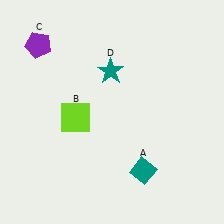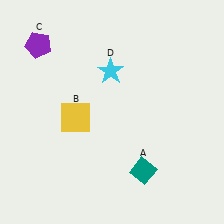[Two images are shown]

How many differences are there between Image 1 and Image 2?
There are 2 differences between the two images.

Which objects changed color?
B changed from lime to yellow. D changed from teal to cyan.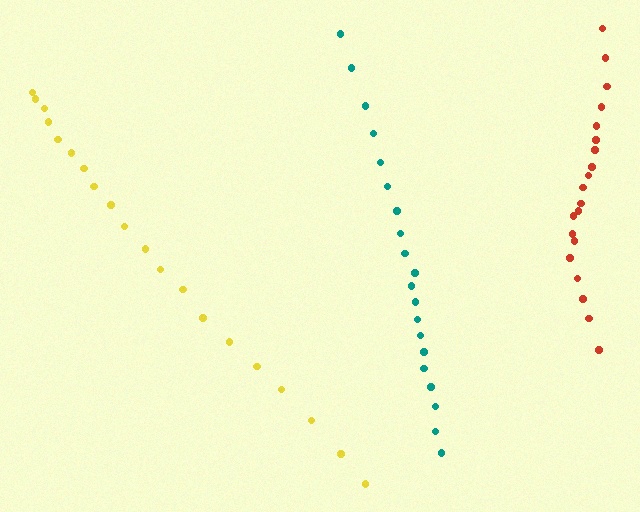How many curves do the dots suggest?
There are 3 distinct paths.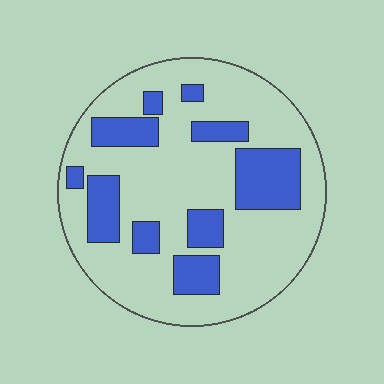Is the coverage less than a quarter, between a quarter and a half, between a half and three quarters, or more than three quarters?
Between a quarter and a half.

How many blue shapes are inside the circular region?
10.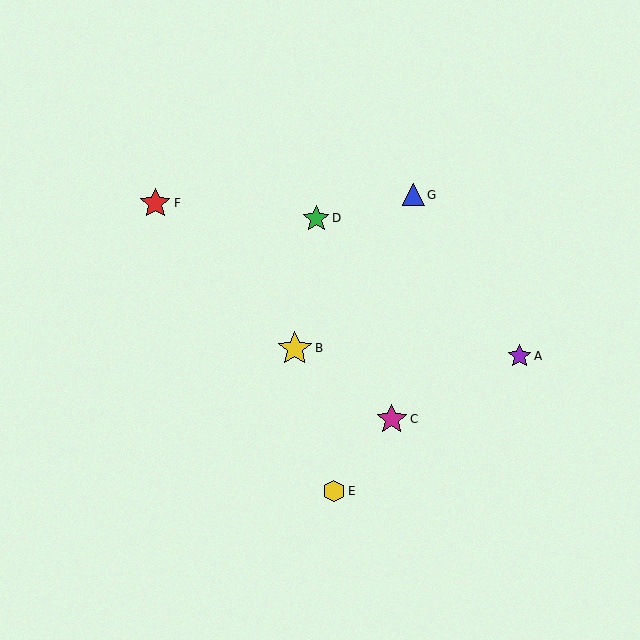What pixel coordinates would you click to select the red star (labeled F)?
Click at (155, 203) to select the red star F.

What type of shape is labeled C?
Shape C is a magenta star.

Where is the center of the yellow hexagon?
The center of the yellow hexagon is at (334, 491).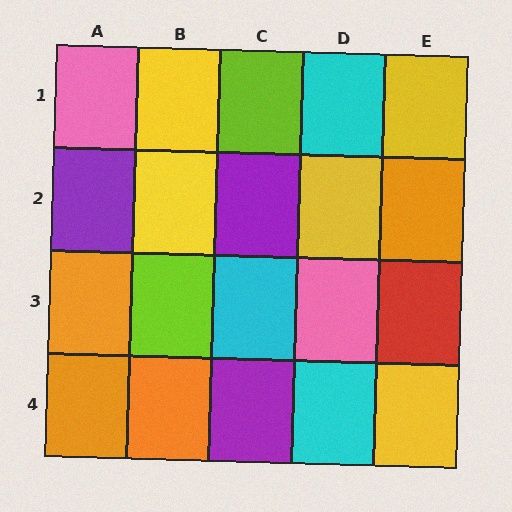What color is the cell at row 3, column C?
Cyan.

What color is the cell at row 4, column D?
Cyan.